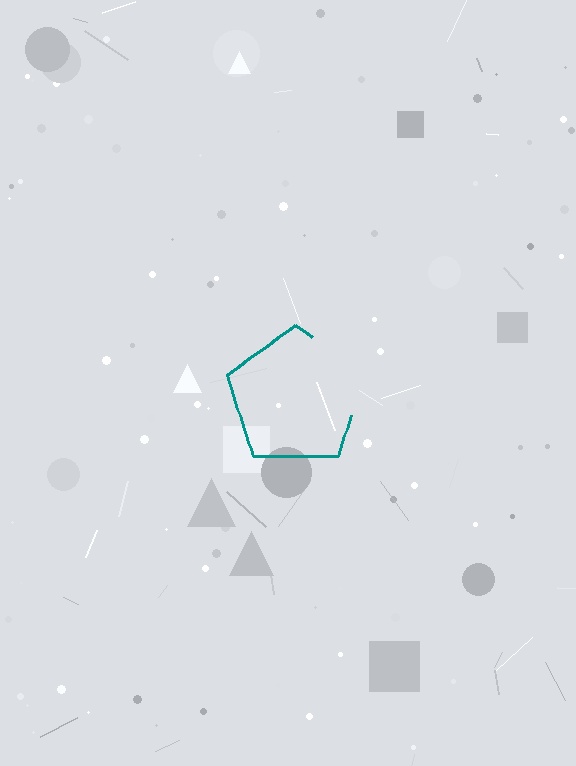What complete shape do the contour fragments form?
The contour fragments form a pentagon.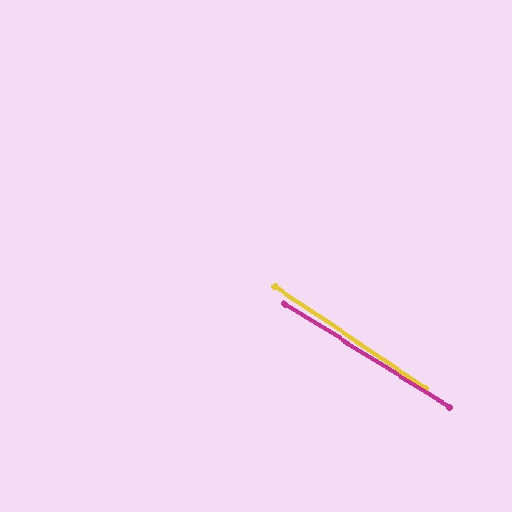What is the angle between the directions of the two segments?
Approximately 2 degrees.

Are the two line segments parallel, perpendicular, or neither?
Parallel — their directions differ by only 1.9°.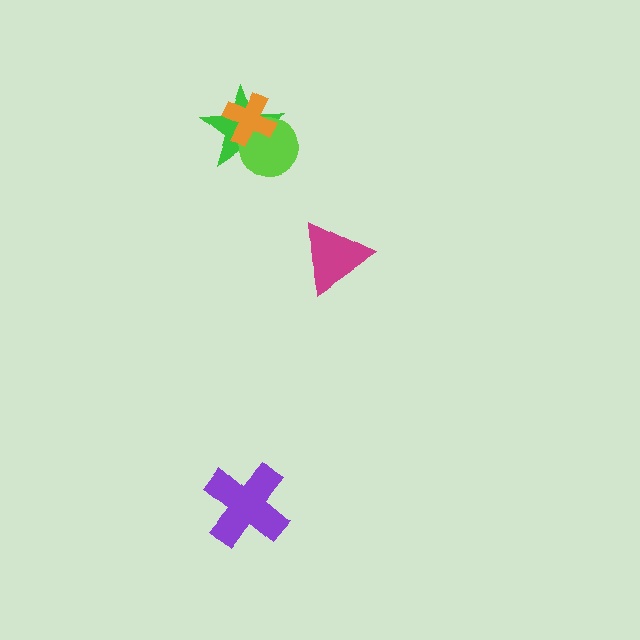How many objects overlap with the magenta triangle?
0 objects overlap with the magenta triangle.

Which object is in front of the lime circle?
The orange cross is in front of the lime circle.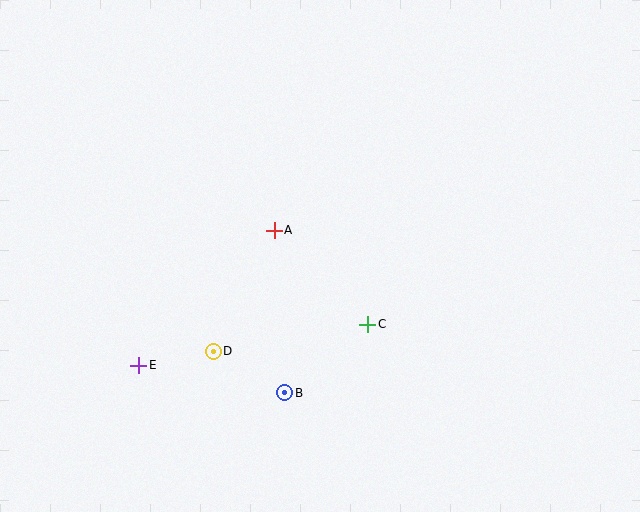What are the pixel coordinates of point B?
Point B is at (285, 393).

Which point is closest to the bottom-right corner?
Point C is closest to the bottom-right corner.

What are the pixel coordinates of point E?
Point E is at (139, 365).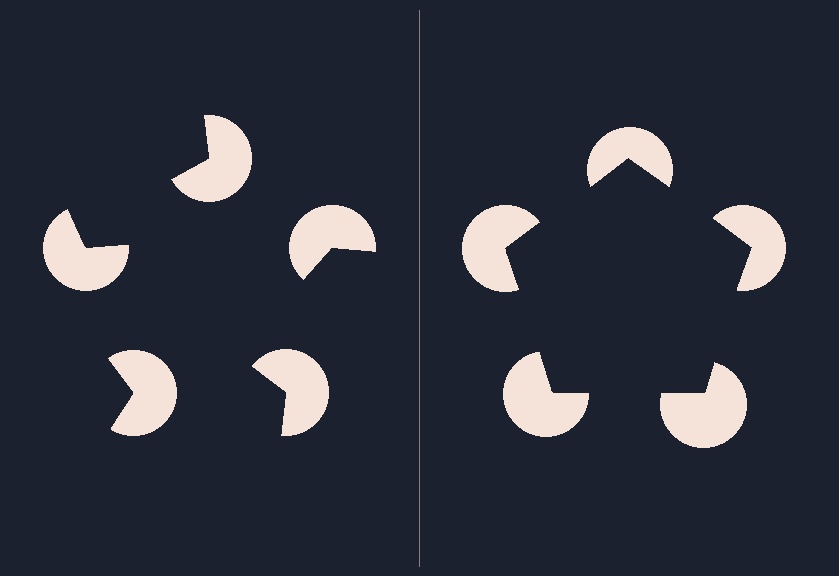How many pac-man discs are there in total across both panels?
10 — 5 on each side.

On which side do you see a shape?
An illusory pentagon appears on the right side. On the left side the wedge cuts are rotated, so no coherent shape forms.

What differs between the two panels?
The pac-man discs are positioned identically on both sides; only the wedge orientations differ. On the right they align to a pentagon; on the left they are misaligned.